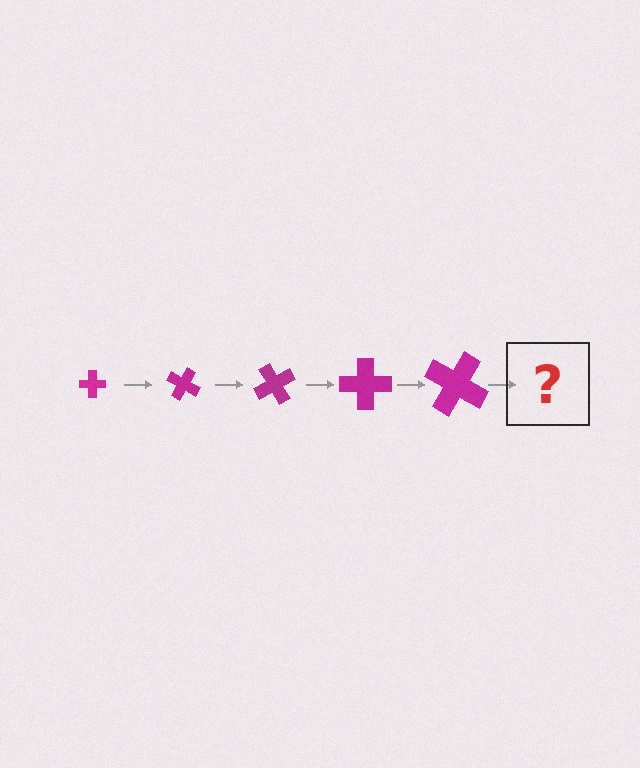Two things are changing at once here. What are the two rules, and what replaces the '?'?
The two rules are that the cross grows larger each step and it rotates 30 degrees each step. The '?' should be a cross, larger than the previous one and rotated 150 degrees from the start.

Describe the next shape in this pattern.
It should be a cross, larger than the previous one and rotated 150 degrees from the start.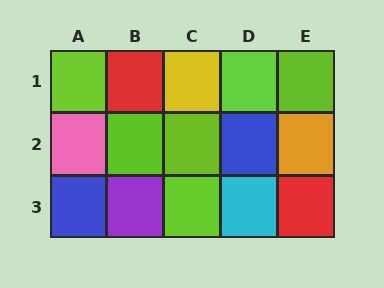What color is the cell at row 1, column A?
Lime.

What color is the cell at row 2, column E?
Orange.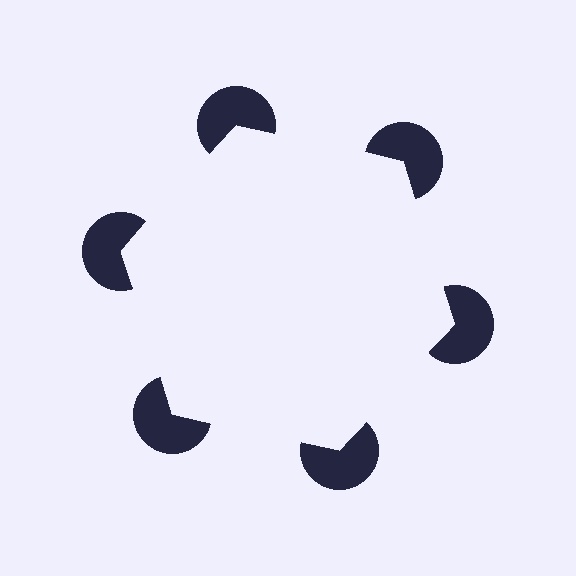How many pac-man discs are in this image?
There are 6 — one at each vertex of the illusory hexagon.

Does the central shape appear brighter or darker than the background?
It typically appears slightly brighter than the background, even though no actual brightness change is drawn.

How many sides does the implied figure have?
6 sides.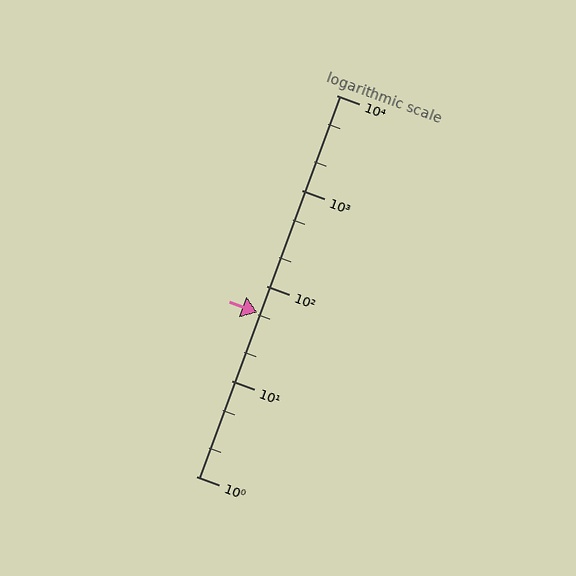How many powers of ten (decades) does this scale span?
The scale spans 4 decades, from 1 to 10000.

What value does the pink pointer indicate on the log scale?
The pointer indicates approximately 52.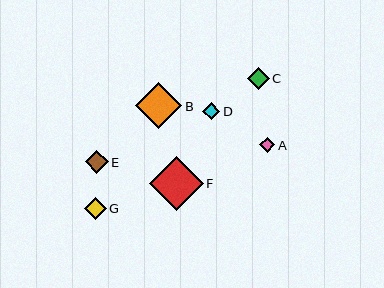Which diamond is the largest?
Diamond F is the largest with a size of approximately 54 pixels.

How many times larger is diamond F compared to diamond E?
Diamond F is approximately 2.4 times the size of diamond E.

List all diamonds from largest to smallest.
From largest to smallest: F, B, E, G, C, D, A.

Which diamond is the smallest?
Diamond A is the smallest with a size of approximately 15 pixels.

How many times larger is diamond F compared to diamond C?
Diamond F is approximately 2.5 times the size of diamond C.